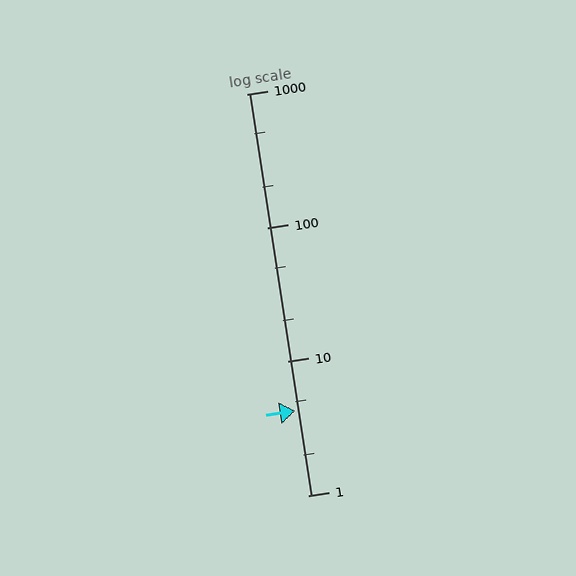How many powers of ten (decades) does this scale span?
The scale spans 3 decades, from 1 to 1000.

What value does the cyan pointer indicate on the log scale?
The pointer indicates approximately 4.3.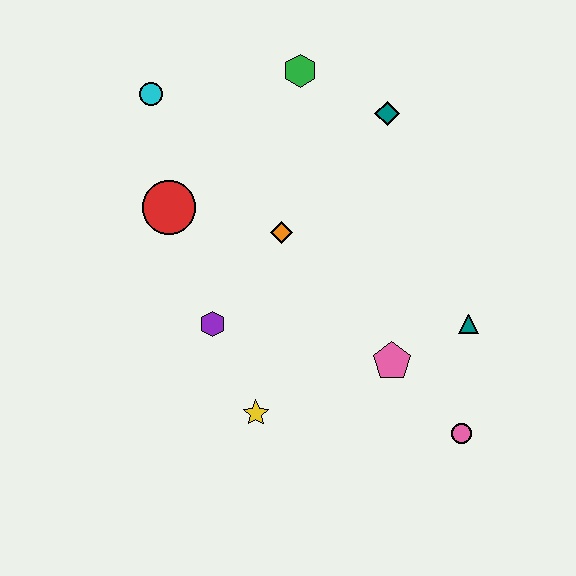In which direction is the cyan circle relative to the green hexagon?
The cyan circle is to the left of the green hexagon.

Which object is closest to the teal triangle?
The pink pentagon is closest to the teal triangle.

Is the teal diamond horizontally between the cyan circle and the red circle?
No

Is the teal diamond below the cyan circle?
Yes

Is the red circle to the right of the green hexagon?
No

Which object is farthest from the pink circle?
The cyan circle is farthest from the pink circle.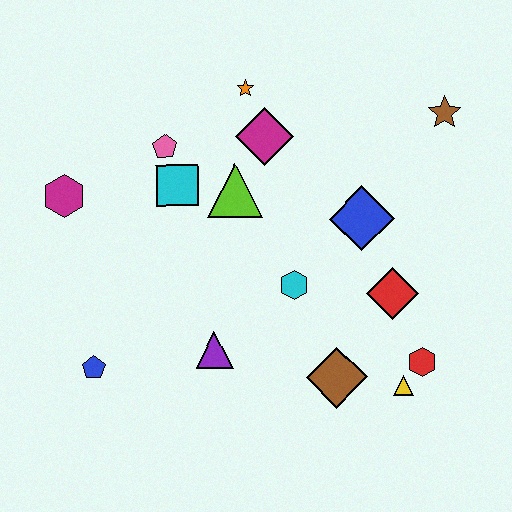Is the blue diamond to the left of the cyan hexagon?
No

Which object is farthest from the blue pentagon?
The brown star is farthest from the blue pentagon.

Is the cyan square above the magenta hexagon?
Yes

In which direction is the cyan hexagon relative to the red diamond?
The cyan hexagon is to the left of the red diamond.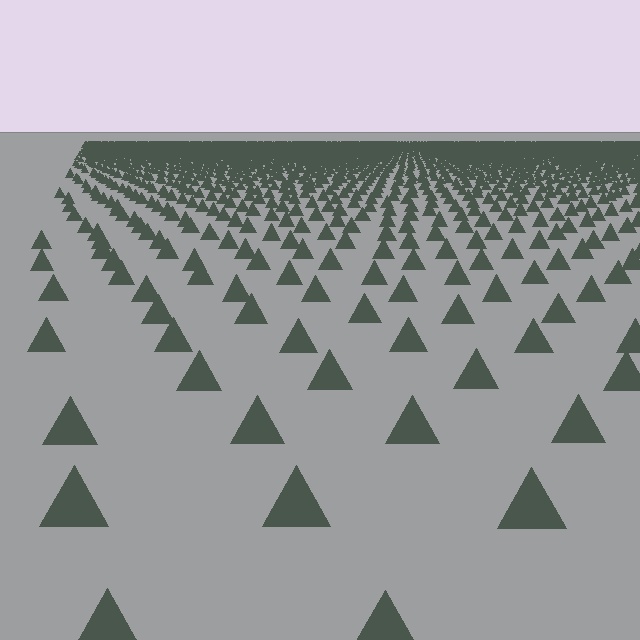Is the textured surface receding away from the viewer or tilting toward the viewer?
The surface is receding away from the viewer. Texture elements get smaller and denser toward the top.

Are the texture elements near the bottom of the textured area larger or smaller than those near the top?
Larger. Near the bottom, elements are closer to the viewer and appear at a bigger on-screen size.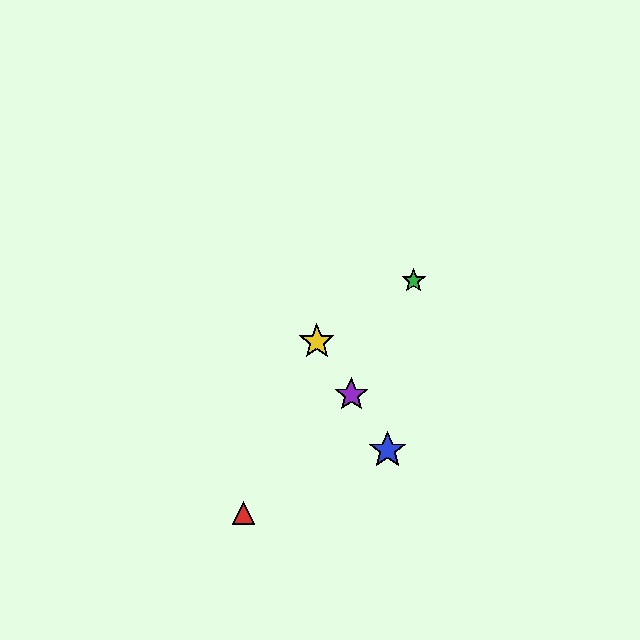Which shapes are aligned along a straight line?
The blue star, the yellow star, the purple star are aligned along a straight line.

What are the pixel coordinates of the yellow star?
The yellow star is at (317, 342).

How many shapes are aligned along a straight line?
3 shapes (the blue star, the yellow star, the purple star) are aligned along a straight line.